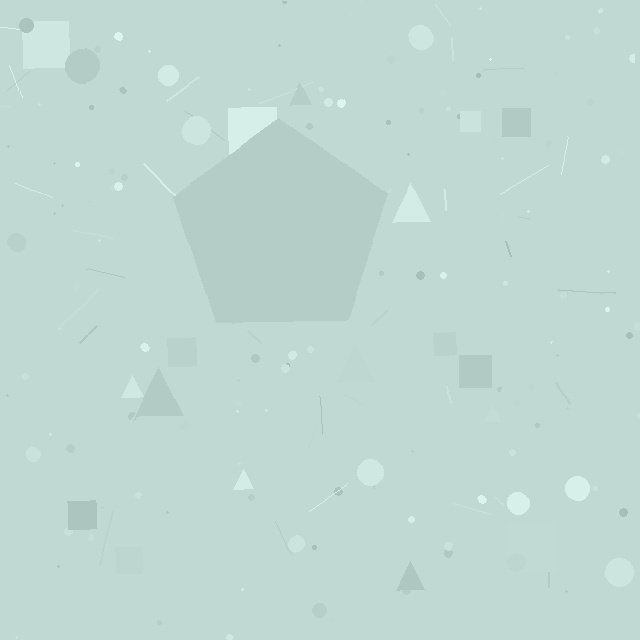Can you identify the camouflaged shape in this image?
The camouflaged shape is a pentagon.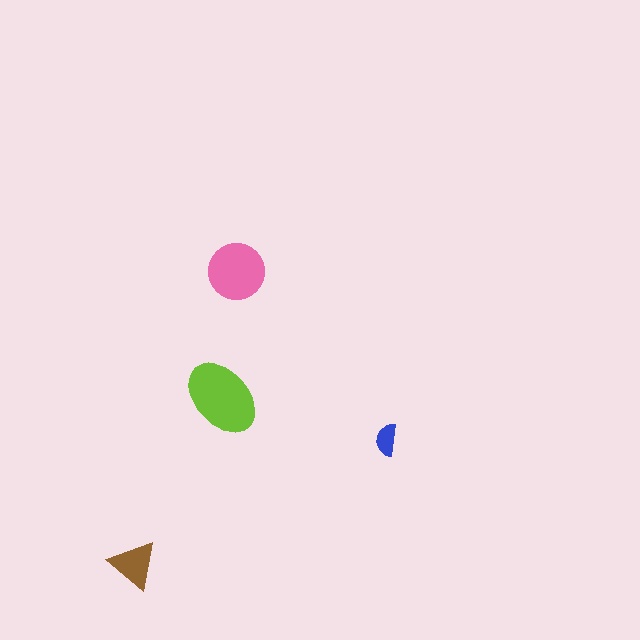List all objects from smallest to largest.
The blue semicircle, the brown triangle, the pink circle, the lime ellipse.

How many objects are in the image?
There are 4 objects in the image.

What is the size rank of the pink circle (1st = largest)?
2nd.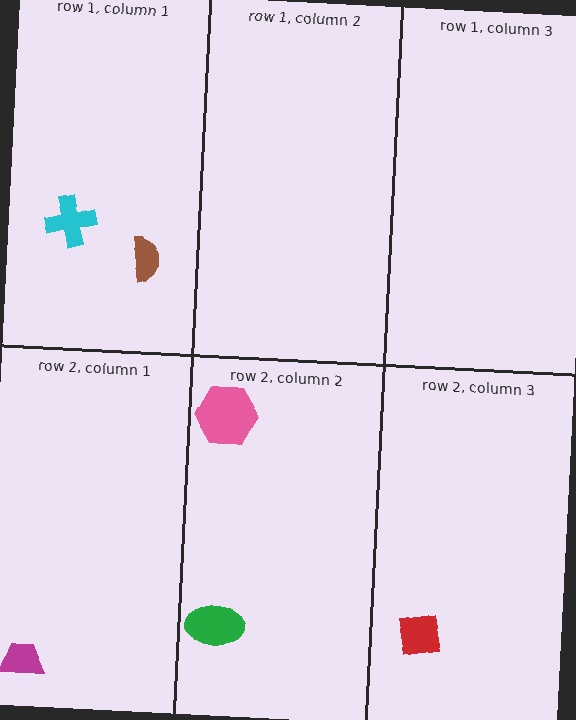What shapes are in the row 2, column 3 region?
The red square.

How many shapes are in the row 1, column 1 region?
2.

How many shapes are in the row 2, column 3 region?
1.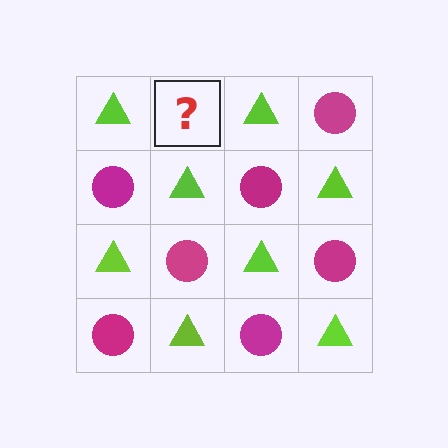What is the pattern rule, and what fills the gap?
The rule is that it alternates lime triangle and magenta circle in a checkerboard pattern. The gap should be filled with a magenta circle.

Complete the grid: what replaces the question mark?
The question mark should be replaced with a magenta circle.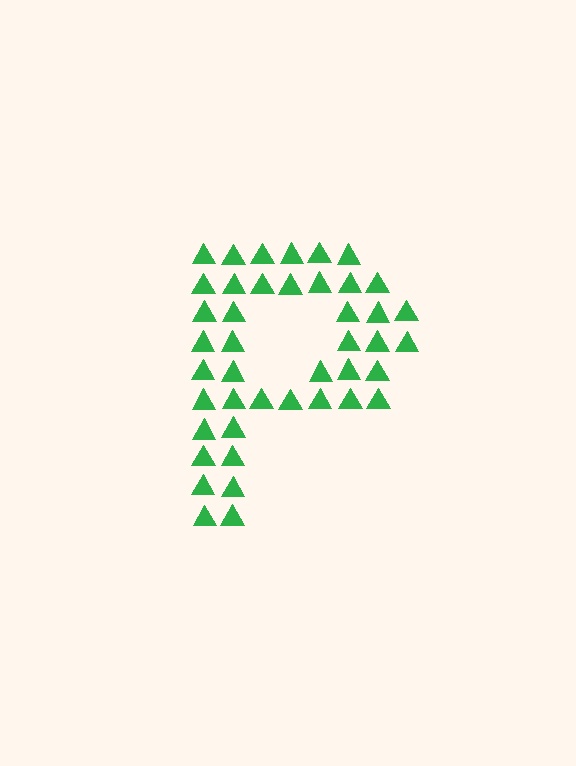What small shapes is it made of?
It is made of small triangles.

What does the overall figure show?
The overall figure shows the letter P.